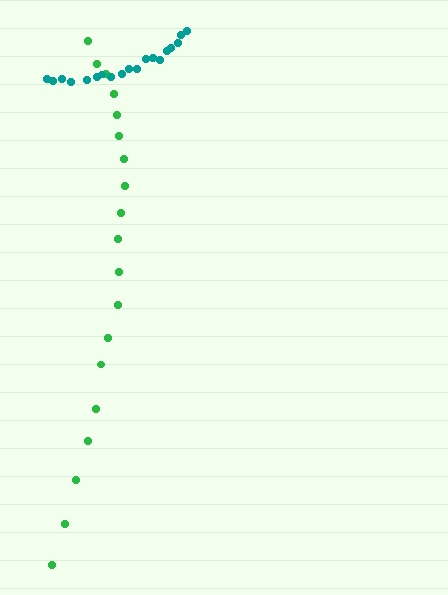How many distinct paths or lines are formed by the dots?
There are 2 distinct paths.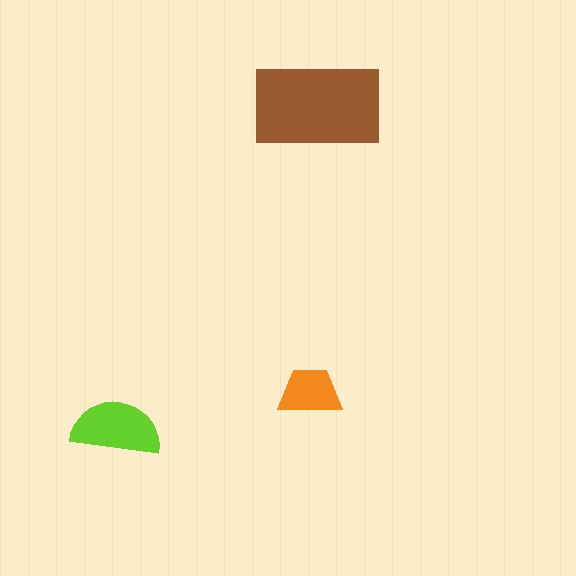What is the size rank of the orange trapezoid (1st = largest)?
3rd.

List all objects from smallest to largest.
The orange trapezoid, the lime semicircle, the brown rectangle.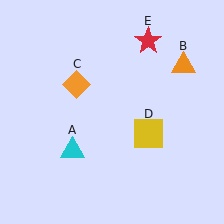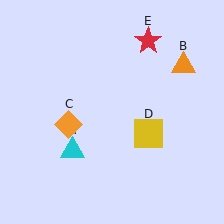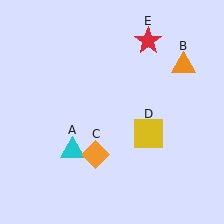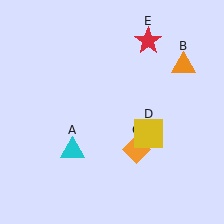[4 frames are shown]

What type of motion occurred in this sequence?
The orange diamond (object C) rotated counterclockwise around the center of the scene.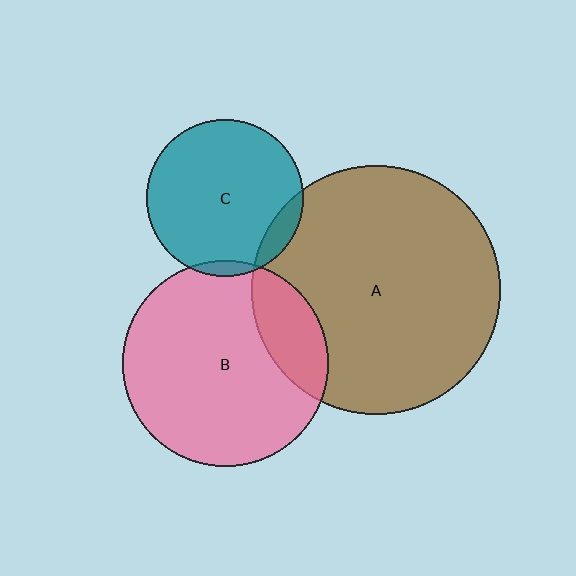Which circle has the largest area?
Circle A (brown).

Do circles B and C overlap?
Yes.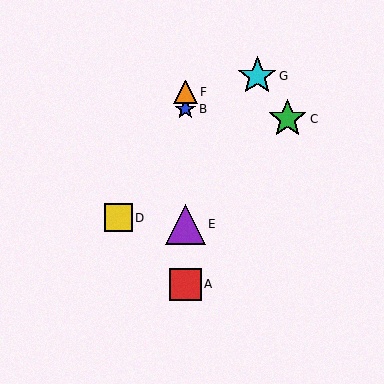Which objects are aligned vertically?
Objects A, B, E, F are aligned vertically.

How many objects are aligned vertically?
4 objects (A, B, E, F) are aligned vertically.